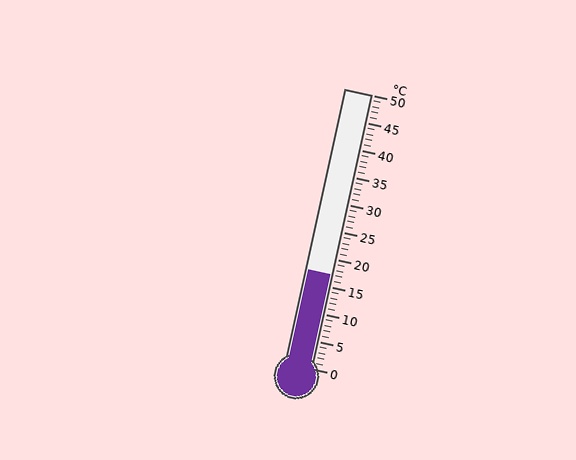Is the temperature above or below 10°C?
The temperature is above 10°C.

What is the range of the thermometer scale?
The thermometer scale ranges from 0°C to 50°C.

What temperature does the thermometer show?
The thermometer shows approximately 17°C.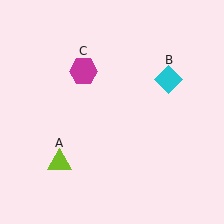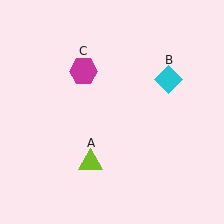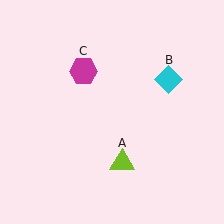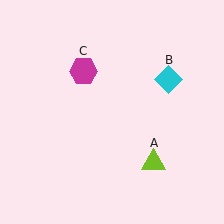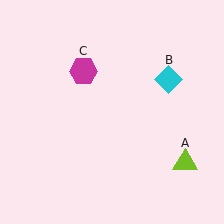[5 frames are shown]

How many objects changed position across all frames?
1 object changed position: lime triangle (object A).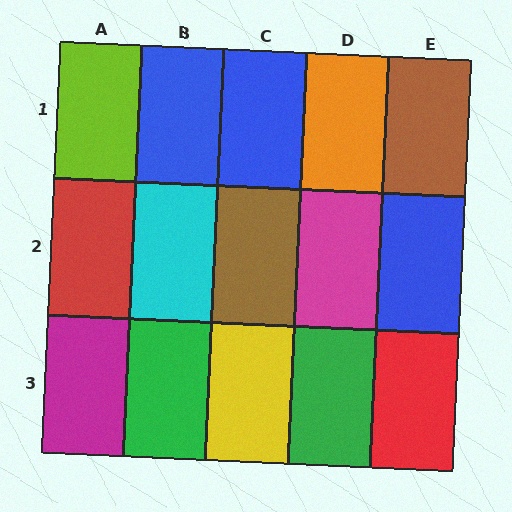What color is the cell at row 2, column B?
Cyan.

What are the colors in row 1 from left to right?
Lime, blue, blue, orange, brown.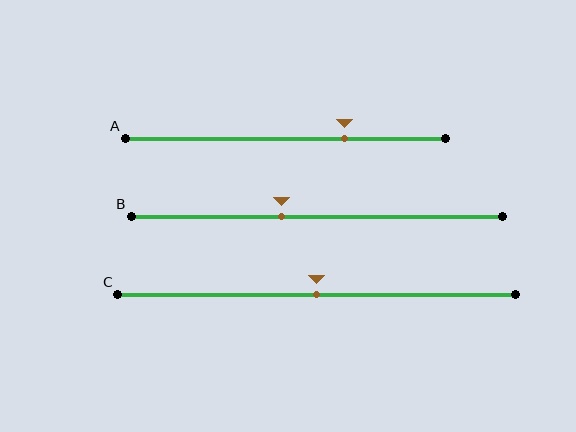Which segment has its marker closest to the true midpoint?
Segment C has its marker closest to the true midpoint.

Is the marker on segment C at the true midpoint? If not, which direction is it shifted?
Yes, the marker on segment C is at the true midpoint.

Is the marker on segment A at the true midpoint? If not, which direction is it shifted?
No, the marker on segment A is shifted to the right by about 18% of the segment length.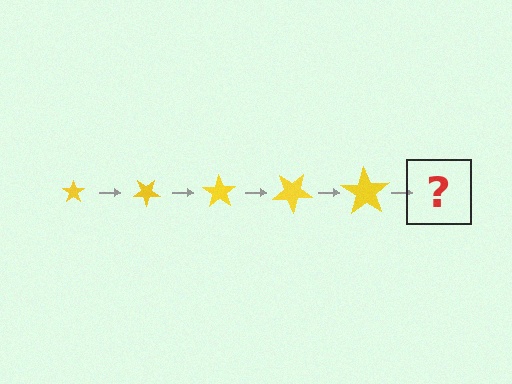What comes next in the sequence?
The next element should be a star, larger than the previous one and rotated 175 degrees from the start.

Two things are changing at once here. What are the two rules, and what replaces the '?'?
The two rules are that the star grows larger each step and it rotates 35 degrees each step. The '?' should be a star, larger than the previous one and rotated 175 degrees from the start.